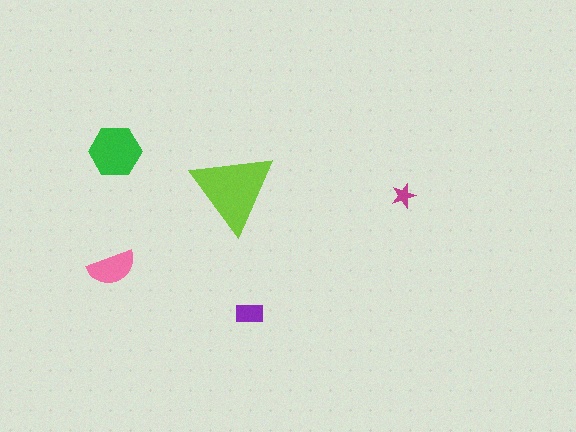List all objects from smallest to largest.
The magenta star, the purple rectangle, the pink semicircle, the green hexagon, the lime triangle.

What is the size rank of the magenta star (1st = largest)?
5th.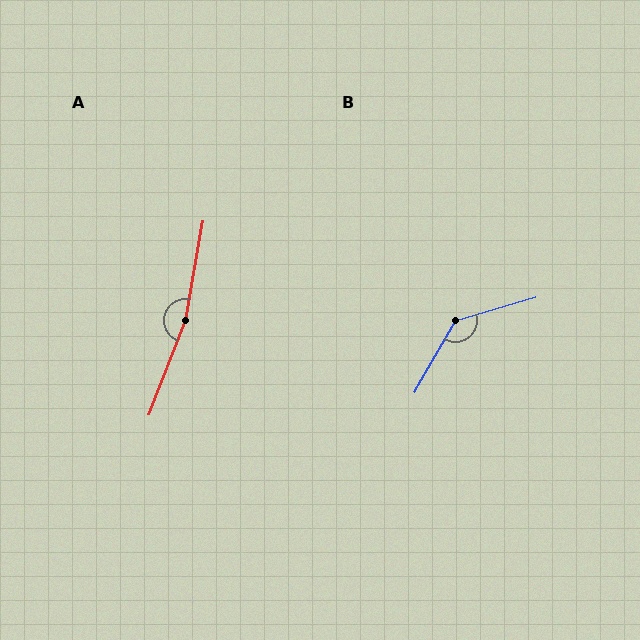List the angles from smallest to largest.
B (136°), A (169°).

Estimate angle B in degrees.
Approximately 136 degrees.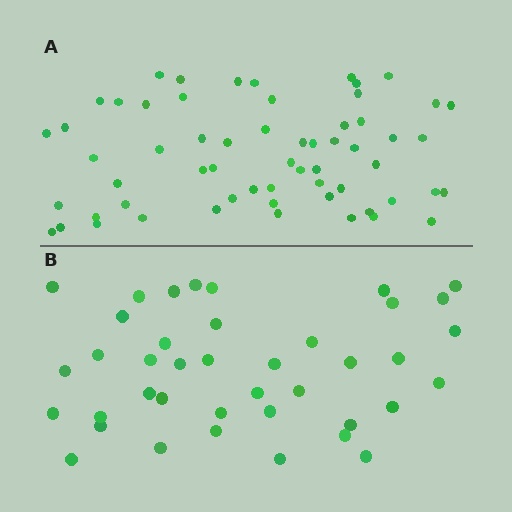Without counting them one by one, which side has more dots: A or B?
Region A (the top region) has more dots.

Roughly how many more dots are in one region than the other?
Region A has approximately 20 more dots than region B.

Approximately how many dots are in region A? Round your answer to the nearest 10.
About 60 dots.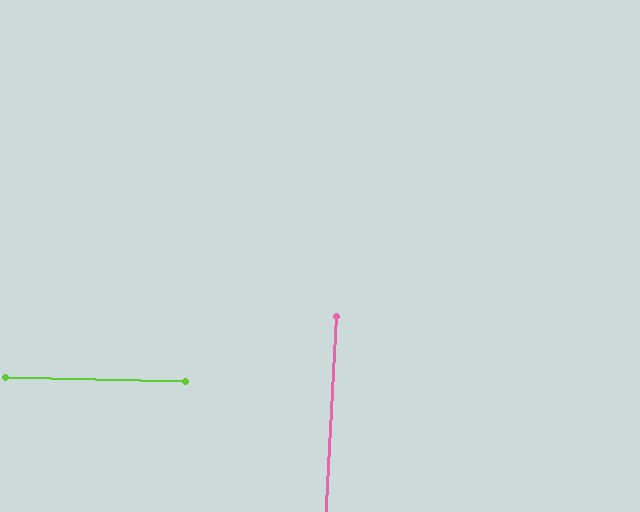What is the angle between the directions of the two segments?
Approximately 88 degrees.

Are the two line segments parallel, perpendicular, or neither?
Perpendicular — they meet at approximately 88°.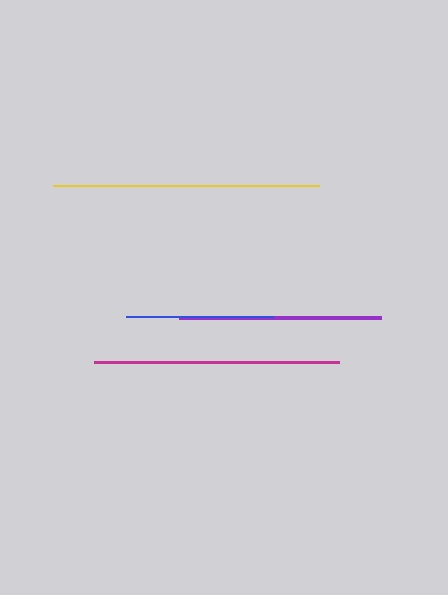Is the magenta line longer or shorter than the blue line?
The magenta line is longer than the blue line.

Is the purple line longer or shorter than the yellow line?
The yellow line is longer than the purple line.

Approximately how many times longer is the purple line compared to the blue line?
The purple line is approximately 1.4 times the length of the blue line.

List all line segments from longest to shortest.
From longest to shortest: yellow, magenta, purple, blue.